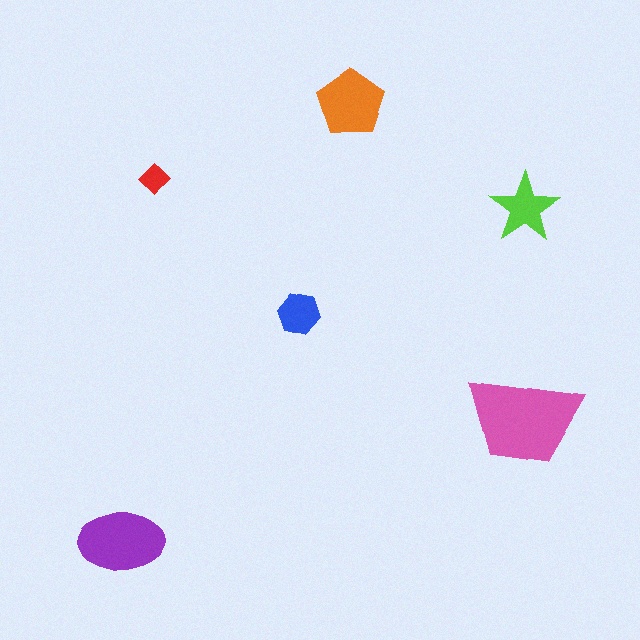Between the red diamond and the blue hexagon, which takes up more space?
The blue hexagon.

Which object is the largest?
The pink trapezoid.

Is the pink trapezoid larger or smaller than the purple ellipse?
Larger.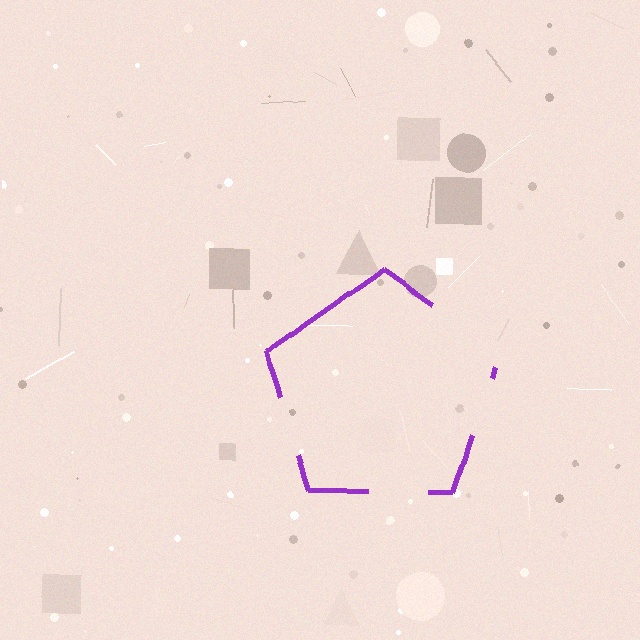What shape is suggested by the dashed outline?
The dashed outline suggests a pentagon.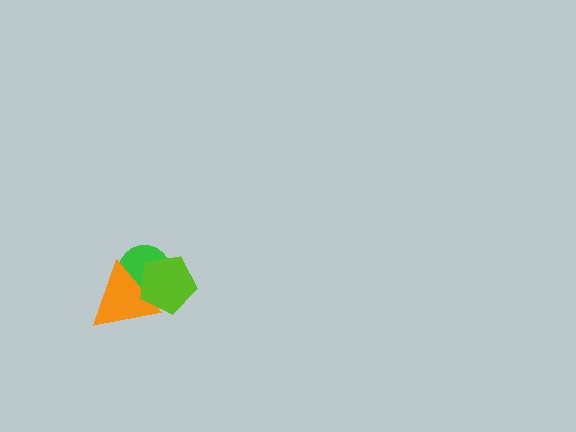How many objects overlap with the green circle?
2 objects overlap with the green circle.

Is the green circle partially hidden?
Yes, it is partially covered by another shape.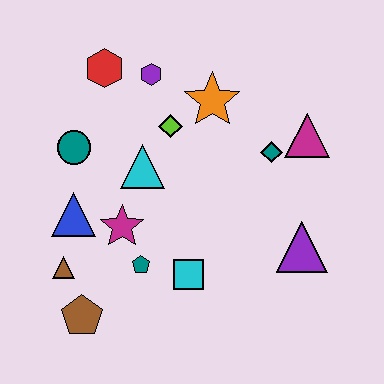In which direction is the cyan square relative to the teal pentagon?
The cyan square is to the right of the teal pentagon.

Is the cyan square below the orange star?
Yes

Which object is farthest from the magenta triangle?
The brown pentagon is farthest from the magenta triangle.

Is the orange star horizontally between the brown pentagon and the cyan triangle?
No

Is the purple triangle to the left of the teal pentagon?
No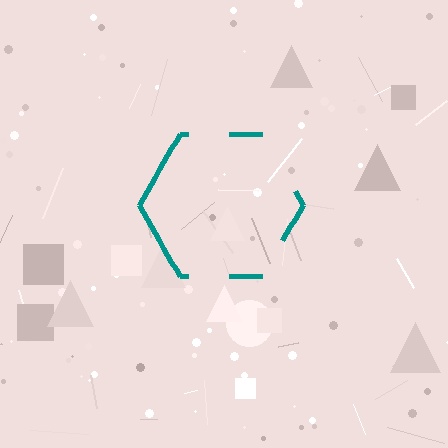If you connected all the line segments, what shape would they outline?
They would outline a hexagon.